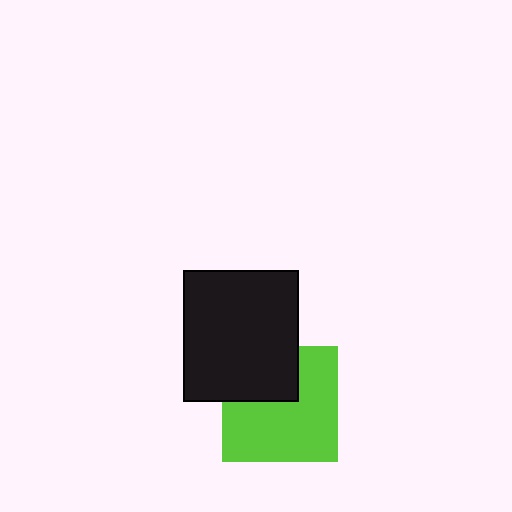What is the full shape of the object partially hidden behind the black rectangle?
The partially hidden object is a lime square.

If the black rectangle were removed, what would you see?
You would see the complete lime square.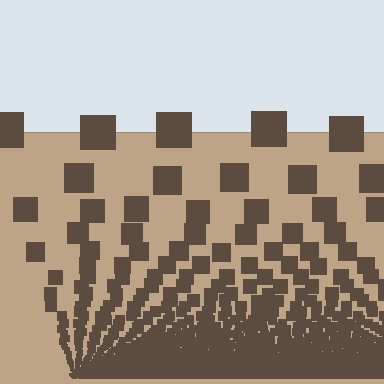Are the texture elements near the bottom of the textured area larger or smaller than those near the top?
Smaller. The gradient is inverted — elements near the bottom are smaller and denser.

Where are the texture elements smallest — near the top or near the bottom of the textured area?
Near the bottom.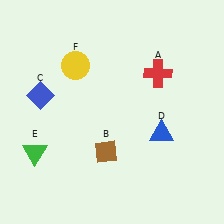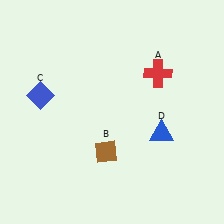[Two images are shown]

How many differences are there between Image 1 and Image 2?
There are 2 differences between the two images.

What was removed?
The green triangle (E), the yellow circle (F) were removed in Image 2.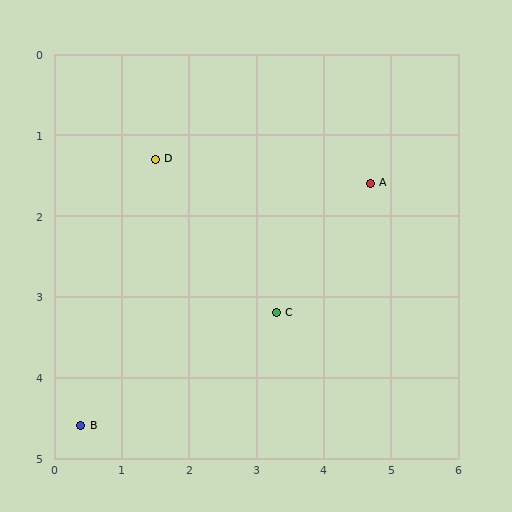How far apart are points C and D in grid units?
Points C and D are about 2.6 grid units apart.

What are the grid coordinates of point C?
Point C is at approximately (3.3, 3.2).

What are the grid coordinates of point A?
Point A is at approximately (4.7, 1.6).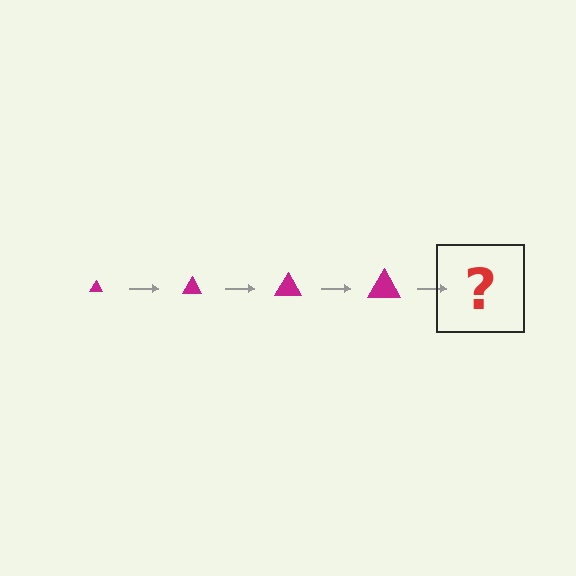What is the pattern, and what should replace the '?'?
The pattern is that the triangle gets progressively larger each step. The '?' should be a magenta triangle, larger than the previous one.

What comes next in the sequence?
The next element should be a magenta triangle, larger than the previous one.